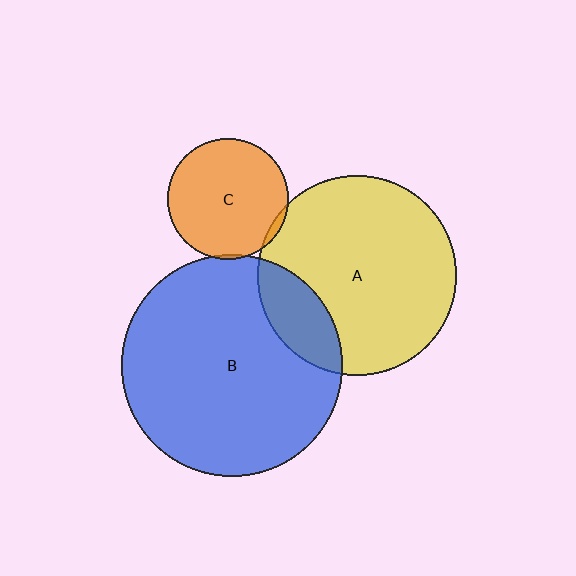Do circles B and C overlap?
Yes.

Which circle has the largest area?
Circle B (blue).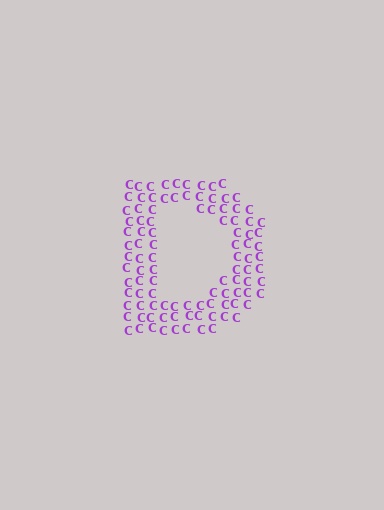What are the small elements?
The small elements are letter C's.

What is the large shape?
The large shape is the letter D.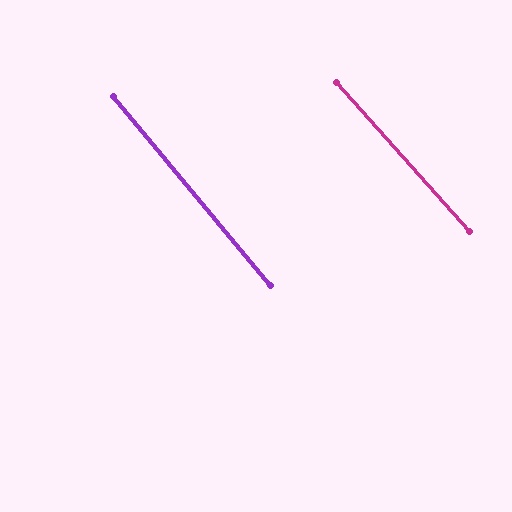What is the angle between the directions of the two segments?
Approximately 2 degrees.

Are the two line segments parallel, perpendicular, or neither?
Parallel — their directions differ by only 1.9°.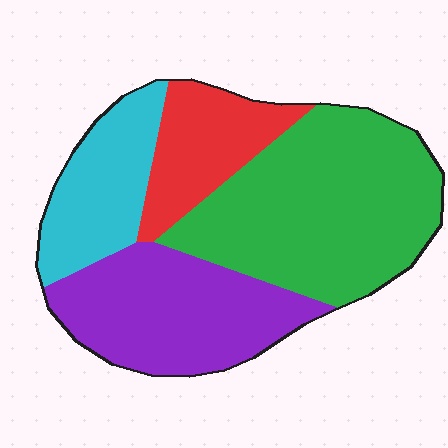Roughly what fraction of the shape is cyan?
Cyan covers around 15% of the shape.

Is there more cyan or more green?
Green.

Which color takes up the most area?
Green, at roughly 40%.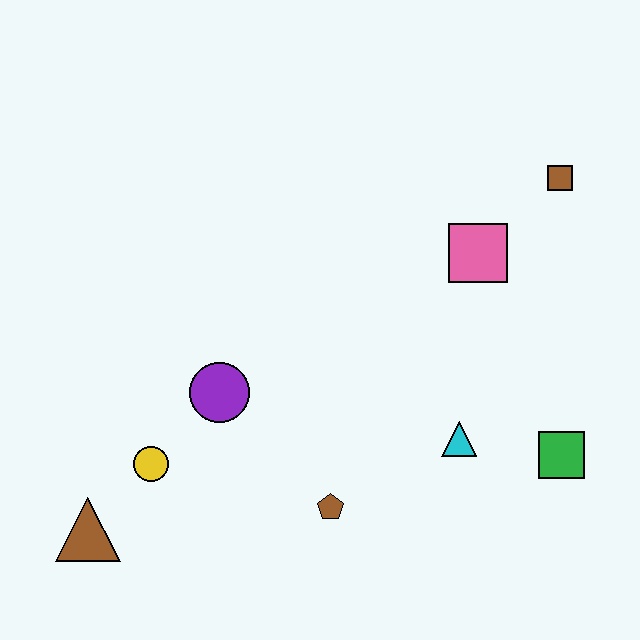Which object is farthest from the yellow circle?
The brown square is farthest from the yellow circle.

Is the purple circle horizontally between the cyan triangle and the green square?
No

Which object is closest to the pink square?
The brown square is closest to the pink square.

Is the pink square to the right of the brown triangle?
Yes